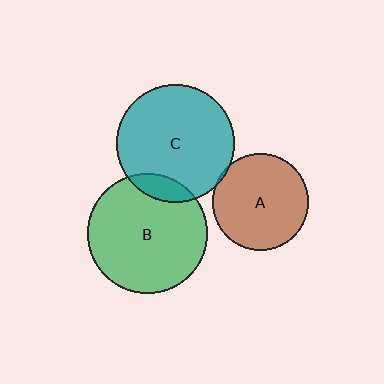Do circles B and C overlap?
Yes.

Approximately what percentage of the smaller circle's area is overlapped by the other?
Approximately 10%.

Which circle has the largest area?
Circle B (green).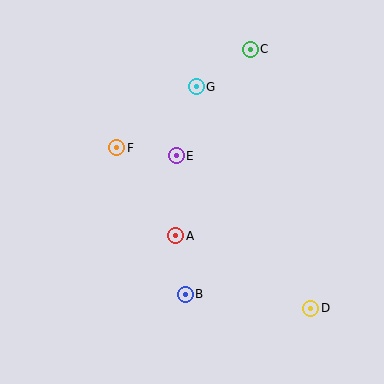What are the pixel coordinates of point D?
Point D is at (311, 308).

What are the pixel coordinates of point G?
Point G is at (196, 87).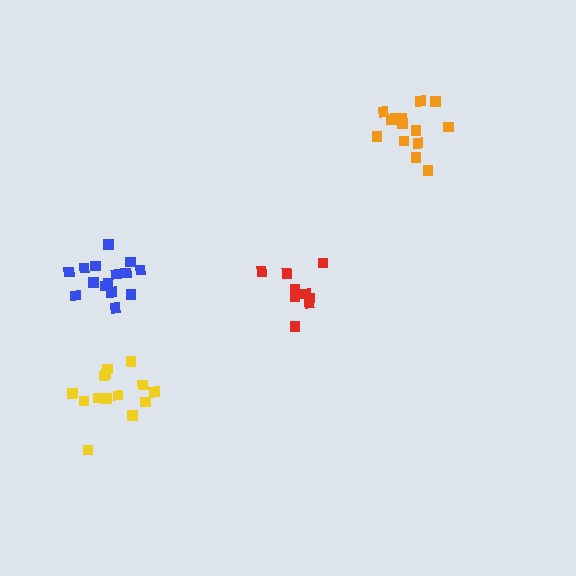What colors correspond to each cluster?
The clusters are colored: blue, yellow, red, orange.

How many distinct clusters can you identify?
There are 4 distinct clusters.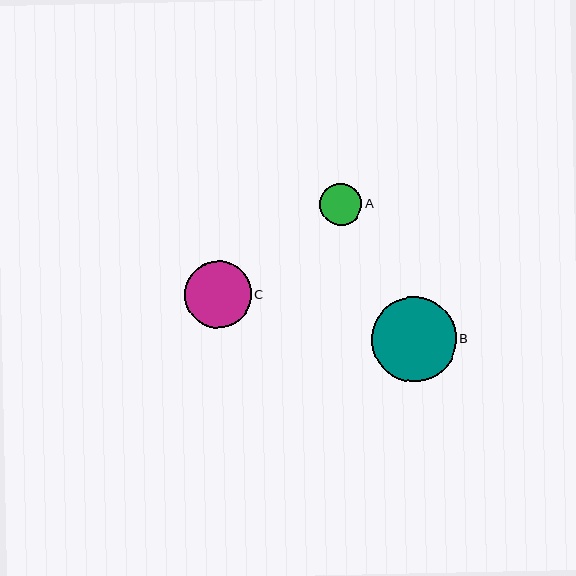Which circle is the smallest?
Circle A is the smallest with a size of approximately 42 pixels.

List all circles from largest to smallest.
From largest to smallest: B, C, A.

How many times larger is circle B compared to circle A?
Circle B is approximately 2.0 times the size of circle A.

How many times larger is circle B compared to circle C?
Circle B is approximately 1.3 times the size of circle C.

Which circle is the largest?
Circle B is the largest with a size of approximately 85 pixels.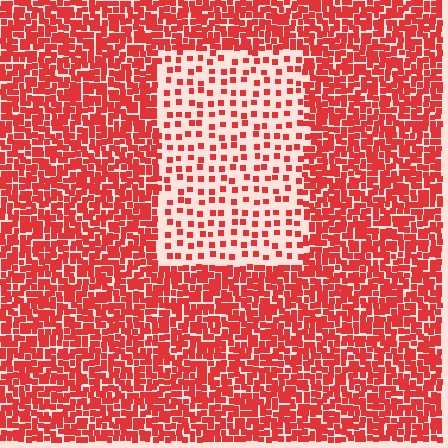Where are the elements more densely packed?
The elements are more densely packed outside the rectangle boundary.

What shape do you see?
I see a rectangle.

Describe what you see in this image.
The image contains small red elements arranged at two different densities. A rectangle-shaped region is visible where the elements are less densely packed than the surrounding area.